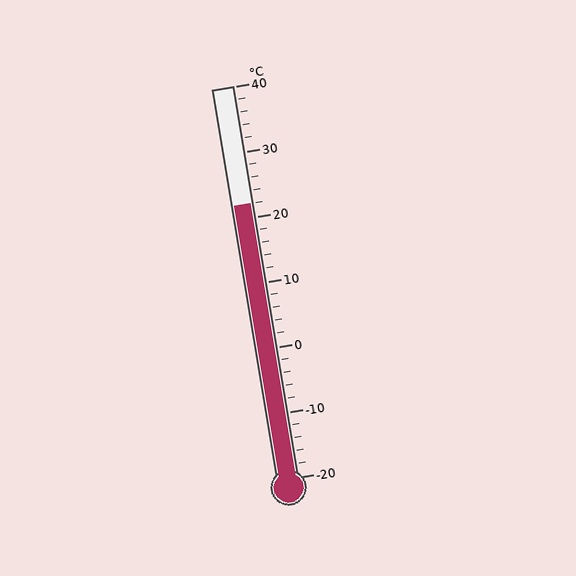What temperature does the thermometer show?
The thermometer shows approximately 22°C.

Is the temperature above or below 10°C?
The temperature is above 10°C.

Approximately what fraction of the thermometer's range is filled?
The thermometer is filled to approximately 70% of its range.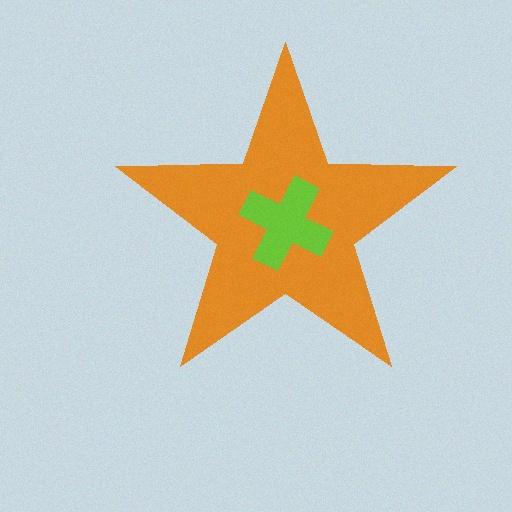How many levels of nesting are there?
2.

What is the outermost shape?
The orange star.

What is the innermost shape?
The lime cross.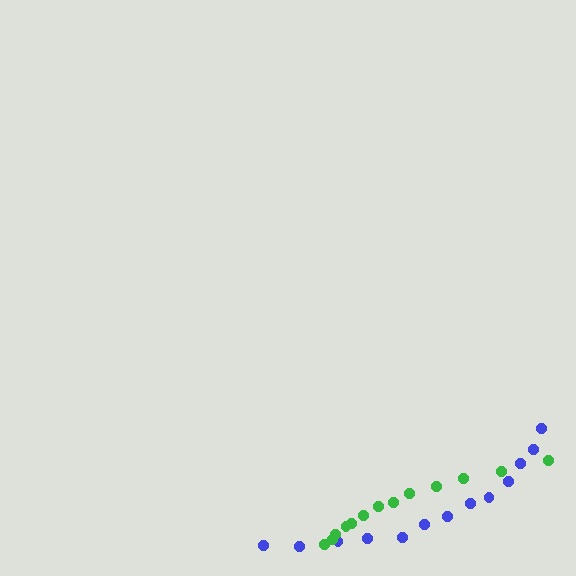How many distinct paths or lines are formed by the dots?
There are 2 distinct paths.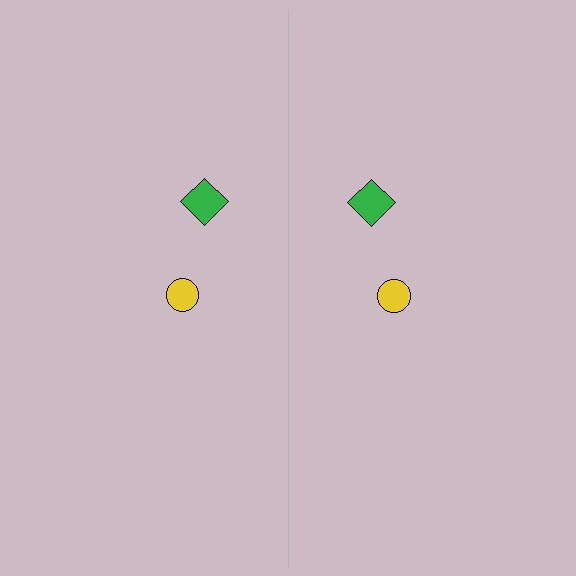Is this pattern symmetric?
Yes, this pattern has bilateral (reflection) symmetry.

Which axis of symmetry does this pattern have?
The pattern has a vertical axis of symmetry running through the center of the image.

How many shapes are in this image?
There are 4 shapes in this image.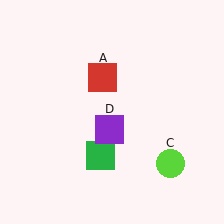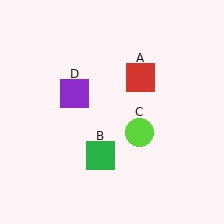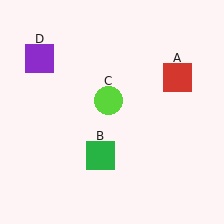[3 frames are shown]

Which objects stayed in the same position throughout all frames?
Green square (object B) remained stationary.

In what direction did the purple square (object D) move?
The purple square (object D) moved up and to the left.